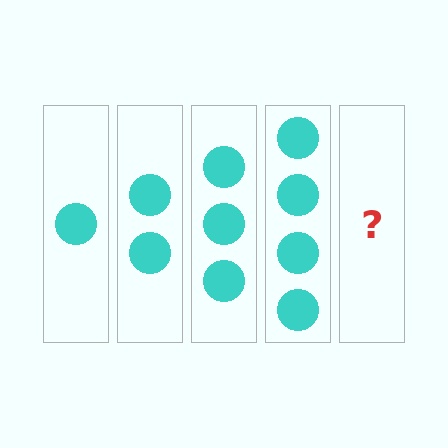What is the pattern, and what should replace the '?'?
The pattern is that each step adds one more circle. The '?' should be 5 circles.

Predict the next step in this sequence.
The next step is 5 circles.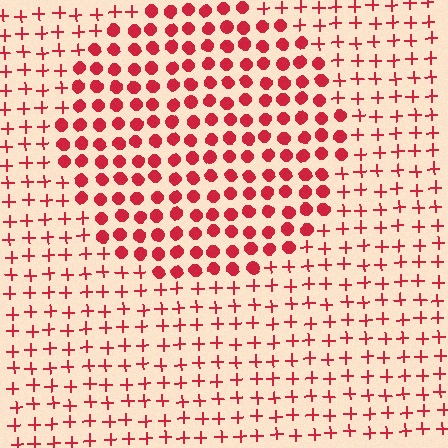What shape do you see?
I see a circle.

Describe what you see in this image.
The image is filled with small red elements arranged in a uniform grid. A circle-shaped region contains circles, while the surrounding area contains plus signs. The boundary is defined purely by the change in element shape.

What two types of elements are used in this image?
The image uses circles inside the circle region and plus signs outside it.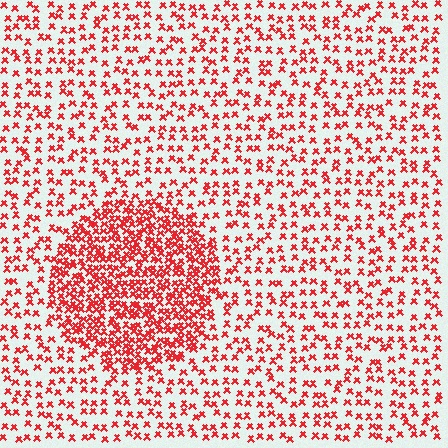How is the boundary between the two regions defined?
The boundary is defined by a change in element density (approximately 2.4x ratio). All elements are the same color, size, and shape.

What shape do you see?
I see a circle.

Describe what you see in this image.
The image contains small red elements arranged at two different densities. A circle-shaped region is visible where the elements are more densely packed than the surrounding area.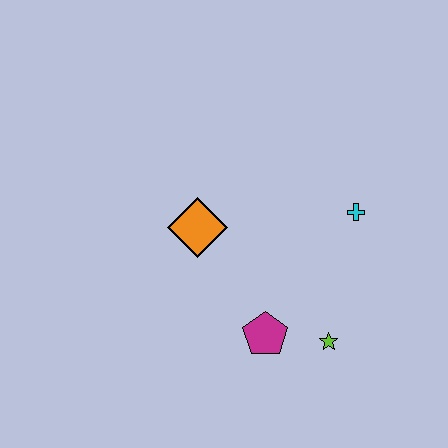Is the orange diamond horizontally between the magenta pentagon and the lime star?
No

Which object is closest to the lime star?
The magenta pentagon is closest to the lime star.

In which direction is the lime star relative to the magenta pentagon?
The lime star is to the right of the magenta pentagon.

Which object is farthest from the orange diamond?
The lime star is farthest from the orange diamond.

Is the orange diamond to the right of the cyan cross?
No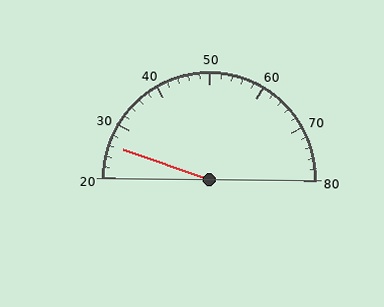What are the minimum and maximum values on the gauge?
The gauge ranges from 20 to 80.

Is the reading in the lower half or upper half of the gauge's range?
The reading is in the lower half of the range (20 to 80).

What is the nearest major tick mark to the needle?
The nearest major tick mark is 30.